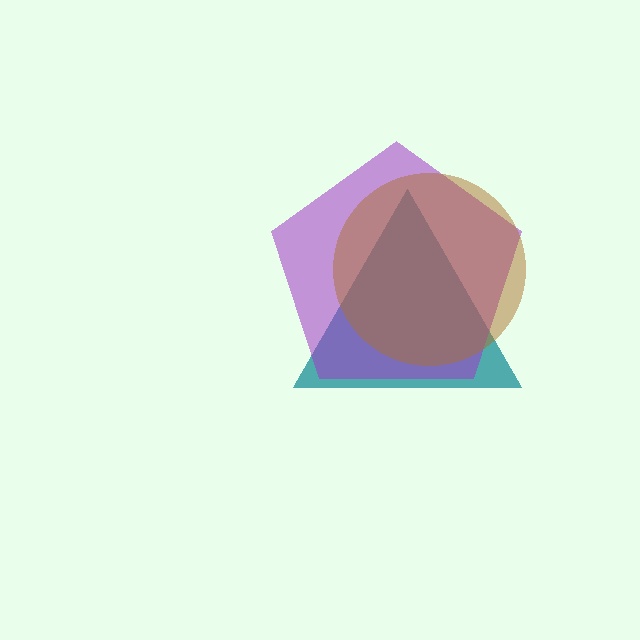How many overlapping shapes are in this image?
There are 3 overlapping shapes in the image.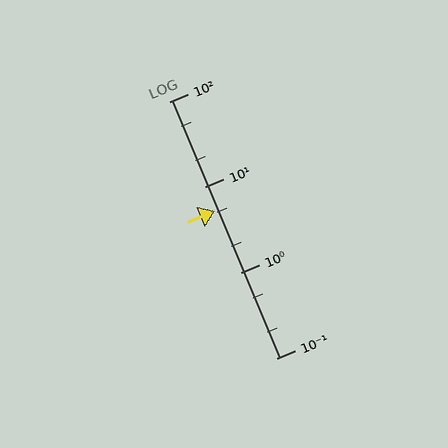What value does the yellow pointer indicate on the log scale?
The pointer indicates approximately 5.2.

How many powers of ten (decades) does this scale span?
The scale spans 3 decades, from 0.1 to 100.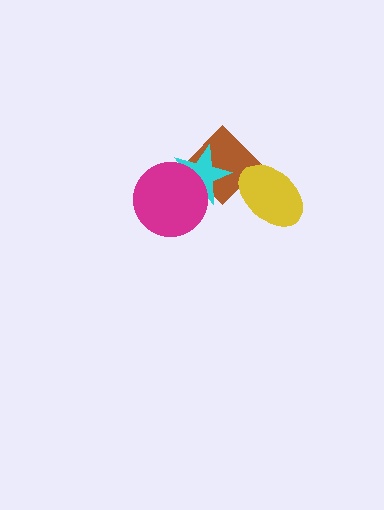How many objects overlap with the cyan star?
2 objects overlap with the cyan star.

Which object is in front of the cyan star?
The magenta circle is in front of the cyan star.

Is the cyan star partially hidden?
Yes, it is partially covered by another shape.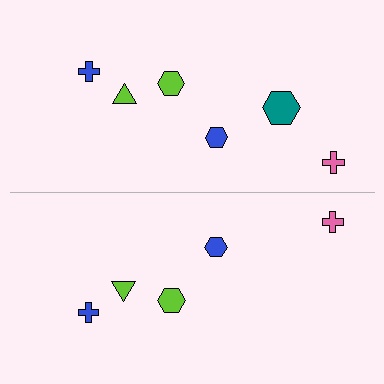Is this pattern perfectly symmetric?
No, the pattern is not perfectly symmetric. A teal hexagon is missing from the bottom side.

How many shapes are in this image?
There are 11 shapes in this image.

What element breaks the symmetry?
A teal hexagon is missing from the bottom side.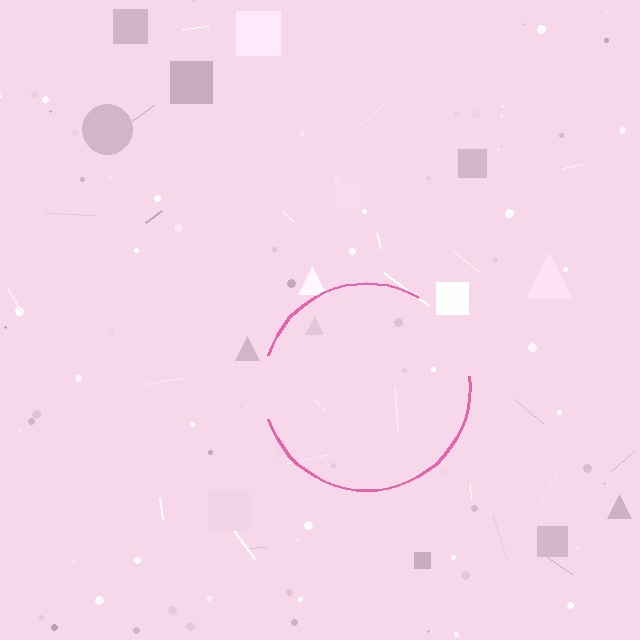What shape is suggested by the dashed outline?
The dashed outline suggests a circle.